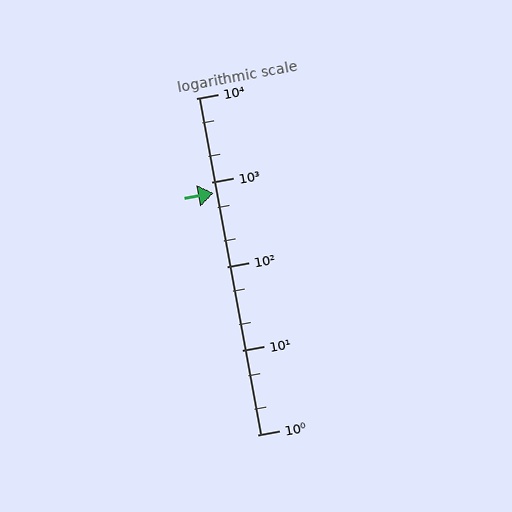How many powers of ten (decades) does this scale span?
The scale spans 4 decades, from 1 to 10000.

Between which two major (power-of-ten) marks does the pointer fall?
The pointer is between 100 and 1000.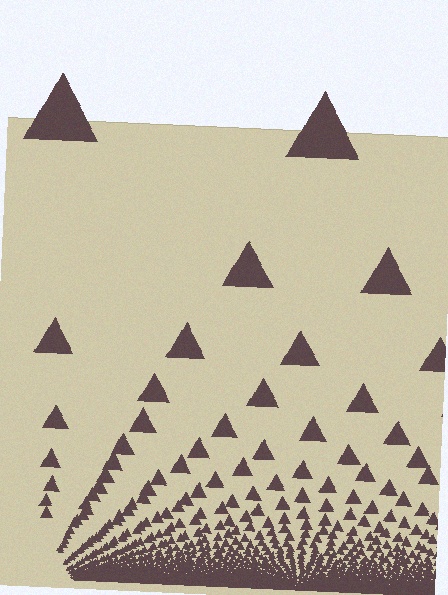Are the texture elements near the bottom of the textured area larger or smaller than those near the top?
Smaller. The gradient is inverted — elements near the bottom are smaller and denser.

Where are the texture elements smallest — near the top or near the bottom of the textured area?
Near the bottom.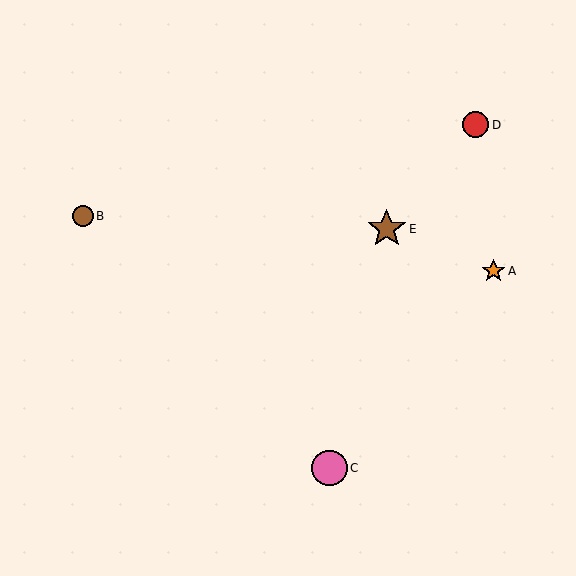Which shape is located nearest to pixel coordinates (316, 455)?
The pink circle (labeled C) at (330, 468) is nearest to that location.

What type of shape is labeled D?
Shape D is a red circle.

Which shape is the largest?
The brown star (labeled E) is the largest.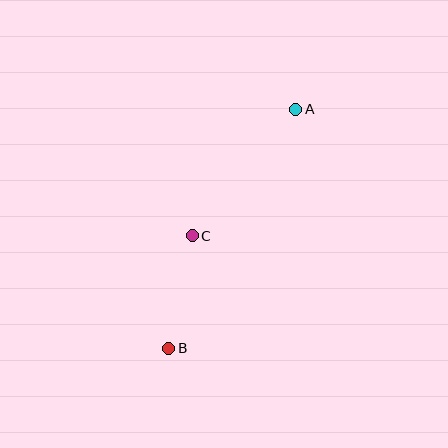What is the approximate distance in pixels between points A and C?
The distance between A and C is approximately 163 pixels.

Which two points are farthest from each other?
Points A and B are farthest from each other.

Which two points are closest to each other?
Points B and C are closest to each other.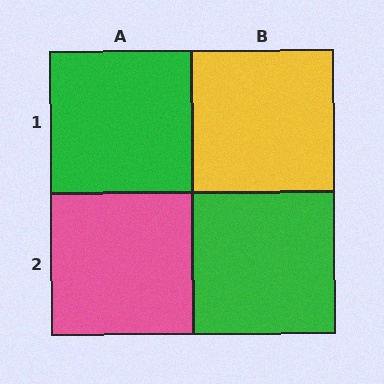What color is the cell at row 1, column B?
Yellow.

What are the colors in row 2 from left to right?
Pink, green.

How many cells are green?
2 cells are green.